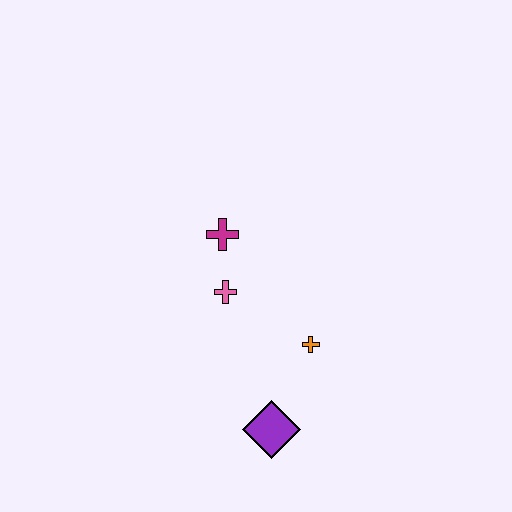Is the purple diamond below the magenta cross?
Yes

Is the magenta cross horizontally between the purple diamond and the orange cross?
No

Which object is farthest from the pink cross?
The purple diamond is farthest from the pink cross.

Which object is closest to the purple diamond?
The orange cross is closest to the purple diamond.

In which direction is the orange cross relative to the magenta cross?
The orange cross is below the magenta cross.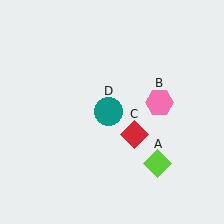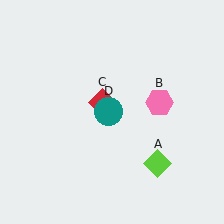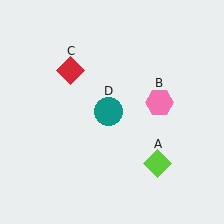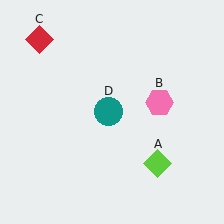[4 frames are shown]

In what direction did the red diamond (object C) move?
The red diamond (object C) moved up and to the left.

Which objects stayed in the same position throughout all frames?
Lime diamond (object A) and pink hexagon (object B) and teal circle (object D) remained stationary.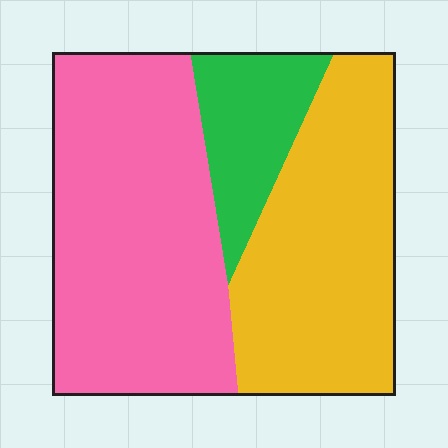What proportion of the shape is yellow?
Yellow covers roughly 40% of the shape.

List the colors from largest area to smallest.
From largest to smallest: pink, yellow, green.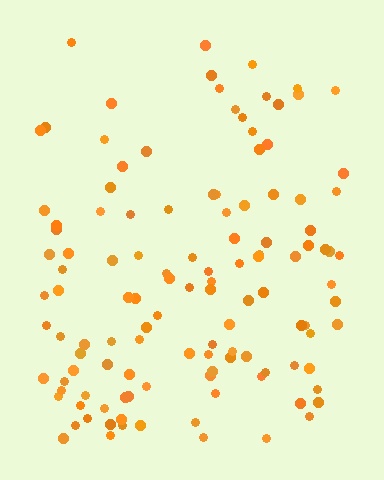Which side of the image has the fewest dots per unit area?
The top.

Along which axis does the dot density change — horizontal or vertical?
Vertical.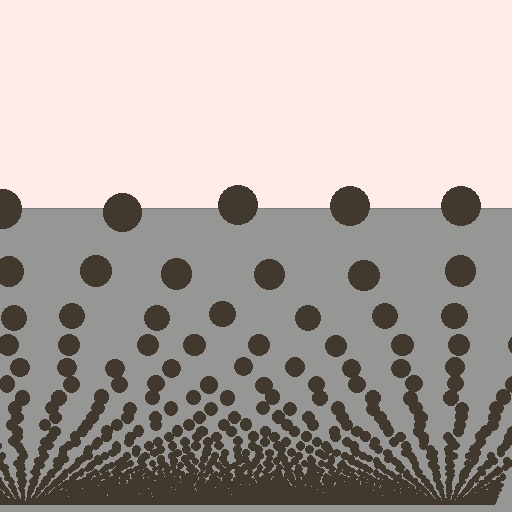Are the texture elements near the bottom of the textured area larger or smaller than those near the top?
Smaller. The gradient is inverted — elements near the bottom are smaller and denser.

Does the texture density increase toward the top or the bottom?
Density increases toward the bottom.